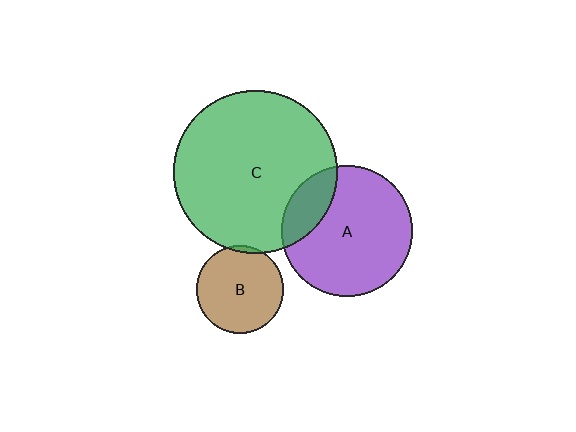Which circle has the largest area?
Circle C (green).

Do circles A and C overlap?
Yes.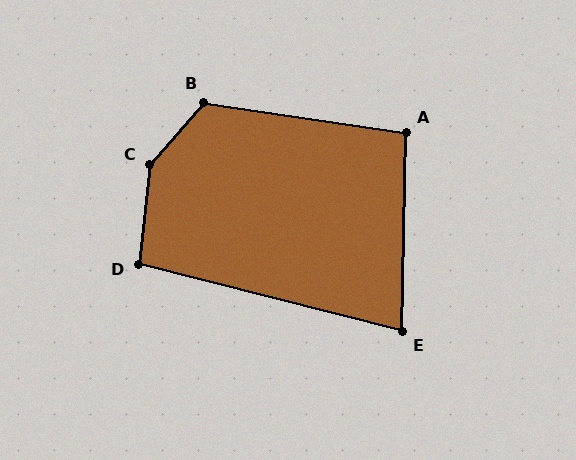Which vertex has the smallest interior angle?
E, at approximately 77 degrees.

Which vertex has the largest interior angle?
C, at approximately 145 degrees.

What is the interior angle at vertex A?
Approximately 97 degrees (obtuse).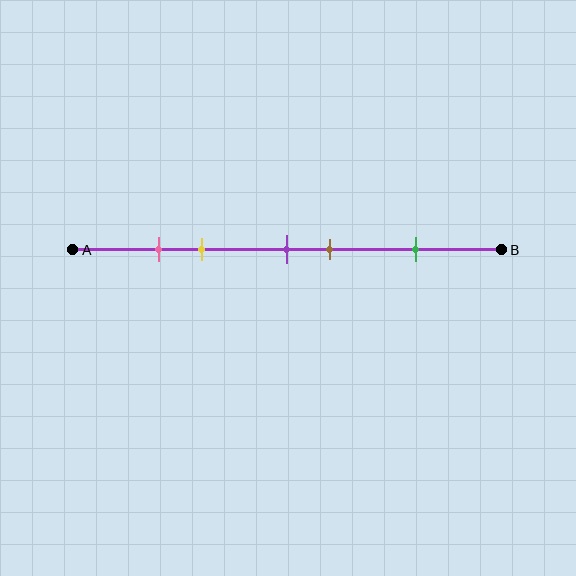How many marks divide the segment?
There are 5 marks dividing the segment.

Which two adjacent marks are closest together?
The pink and yellow marks are the closest adjacent pair.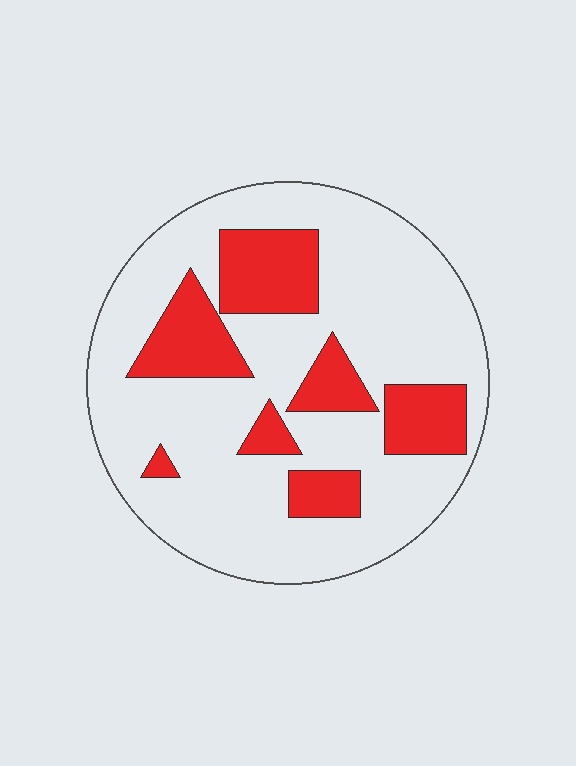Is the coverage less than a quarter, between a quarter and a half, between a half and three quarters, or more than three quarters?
Less than a quarter.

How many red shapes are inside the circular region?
7.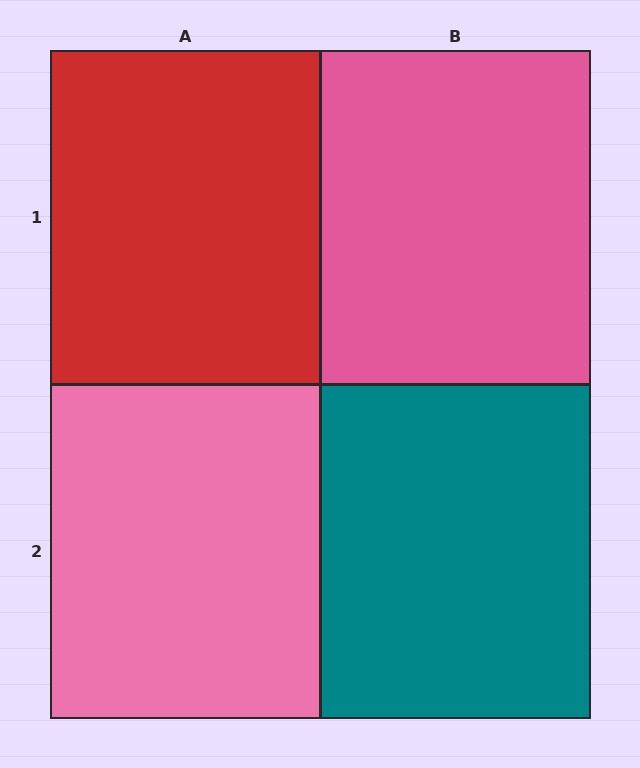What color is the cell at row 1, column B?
Pink.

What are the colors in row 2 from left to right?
Pink, teal.